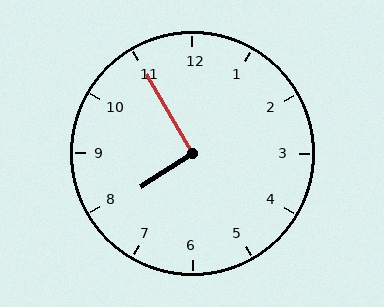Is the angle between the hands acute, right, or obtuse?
It is right.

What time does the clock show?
7:55.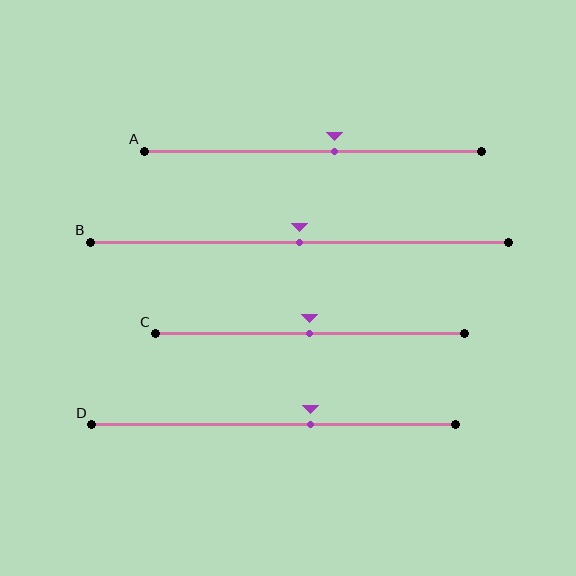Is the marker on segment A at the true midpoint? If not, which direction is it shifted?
No, the marker on segment A is shifted to the right by about 6% of the segment length.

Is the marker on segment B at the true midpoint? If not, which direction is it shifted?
Yes, the marker on segment B is at the true midpoint.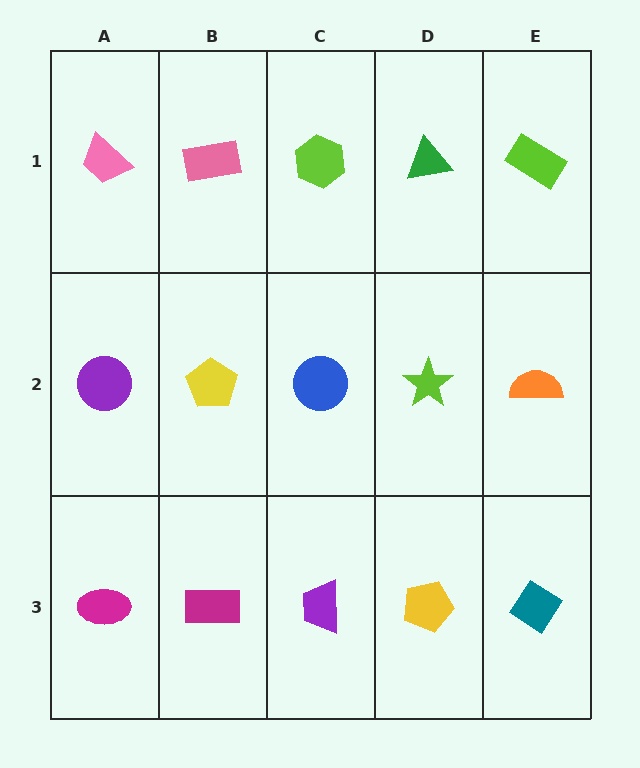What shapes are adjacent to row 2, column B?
A pink rectangle (row 1, column B), a magenta rectangle (row 3, column B), a purple circle (row 2, column A), a blue circle (row 2, column C).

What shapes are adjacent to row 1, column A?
A purple circle (row 2, column A), a pink rectangle (row 1, column B).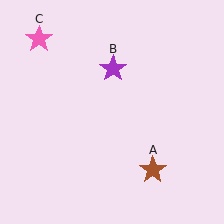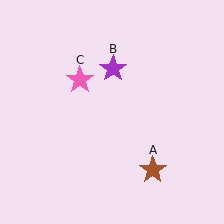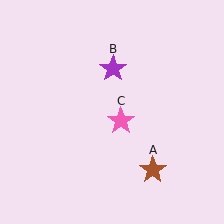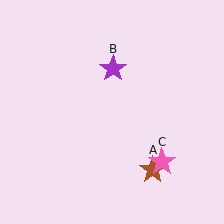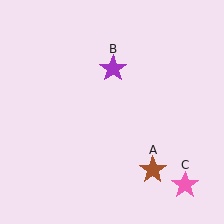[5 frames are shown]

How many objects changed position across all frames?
1 object changed position: pink star (object C).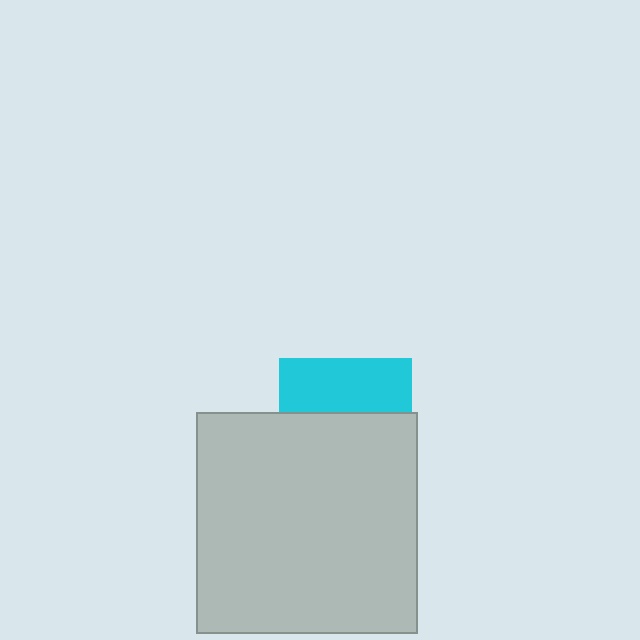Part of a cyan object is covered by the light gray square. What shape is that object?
It is a square.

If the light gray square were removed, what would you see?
You would see the complete cyan square.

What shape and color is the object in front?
The object in front is a light gray square.